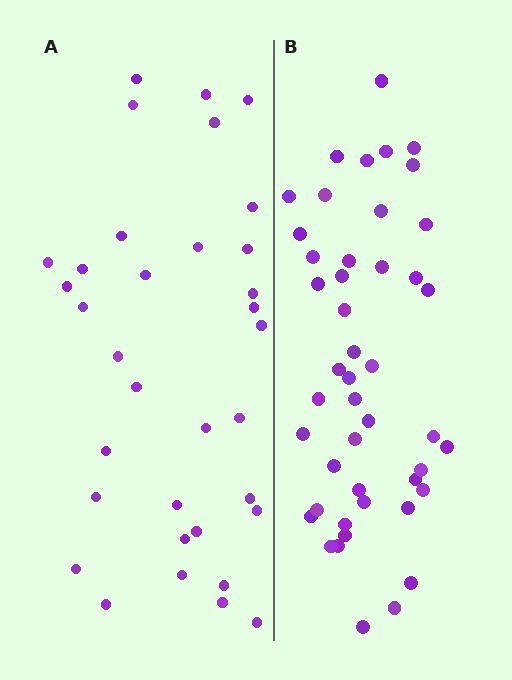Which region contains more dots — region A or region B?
Region B (the right region) has more dots.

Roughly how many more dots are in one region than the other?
Region B has roughly 12 or so more dots than region A.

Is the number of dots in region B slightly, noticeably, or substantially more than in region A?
Region B has noticeably more, but not dramatically so. The ratio is roughly 1.4 to 1.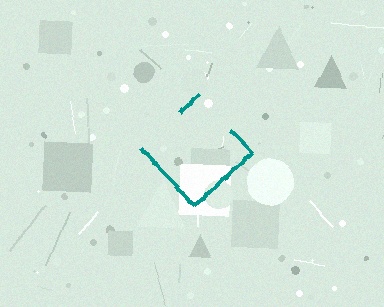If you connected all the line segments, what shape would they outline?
They would outline a diamond.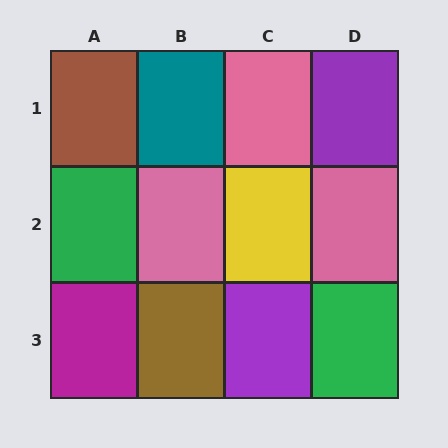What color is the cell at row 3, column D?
Green.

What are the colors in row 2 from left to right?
Green, pink, yellow, pink.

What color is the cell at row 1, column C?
Pink.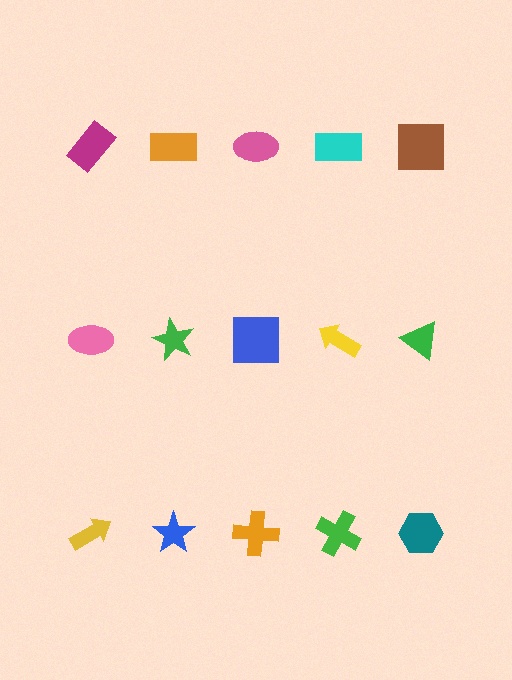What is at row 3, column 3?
An orange cross.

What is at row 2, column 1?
A pink ellipse.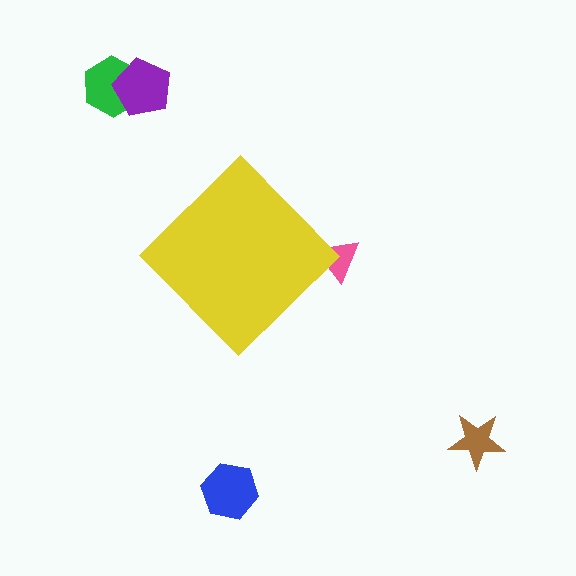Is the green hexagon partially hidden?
No, the green hexagon is fully visible.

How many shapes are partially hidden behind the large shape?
1 shape is partially hidden.